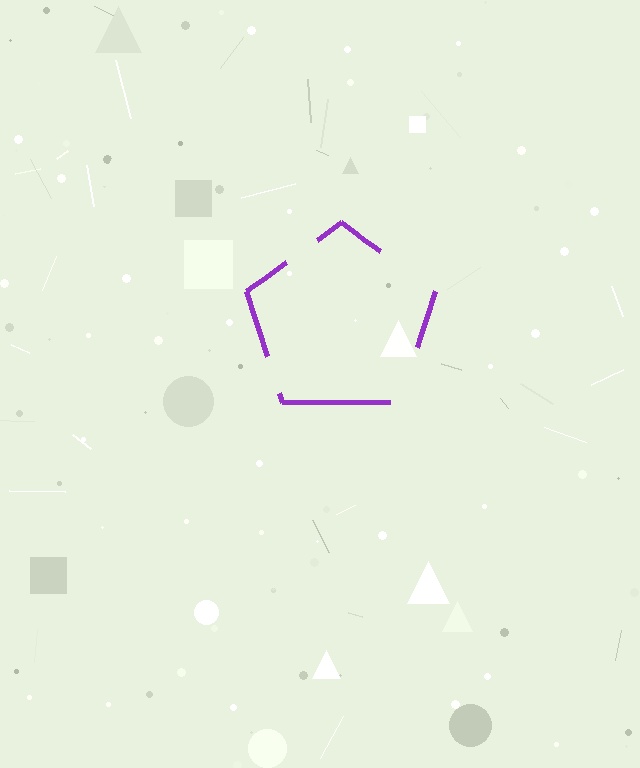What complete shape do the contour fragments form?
The contour fragments form a pentagon.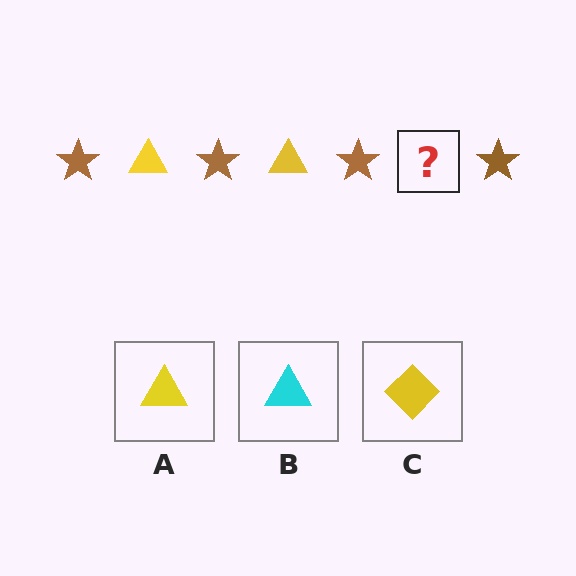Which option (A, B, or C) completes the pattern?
A.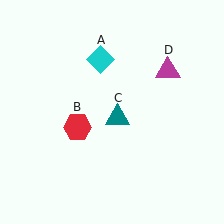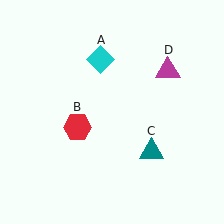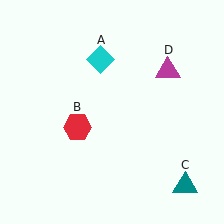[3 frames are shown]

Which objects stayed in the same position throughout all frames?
Cyan diamond (object A) and red hexagon (object B) and magenta triangle (object D) remained stationary.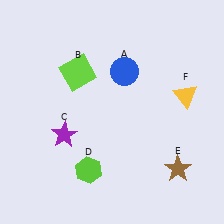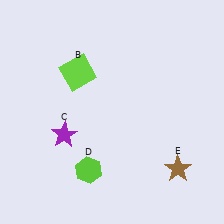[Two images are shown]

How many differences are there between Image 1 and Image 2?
There are 2 differences between the two images.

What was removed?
The yellow triangle (F), the blue circle (A) were removed in Image 2.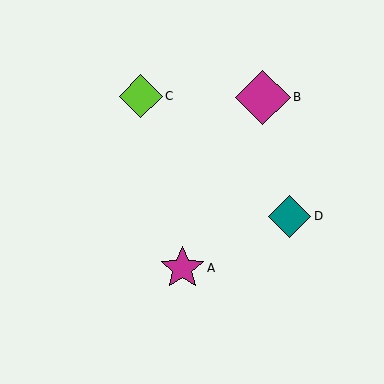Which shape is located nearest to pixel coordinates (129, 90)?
The lime diamond (labeled C) at (141, 96) is nearest to that location.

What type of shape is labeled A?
Shape A is a magenta star.